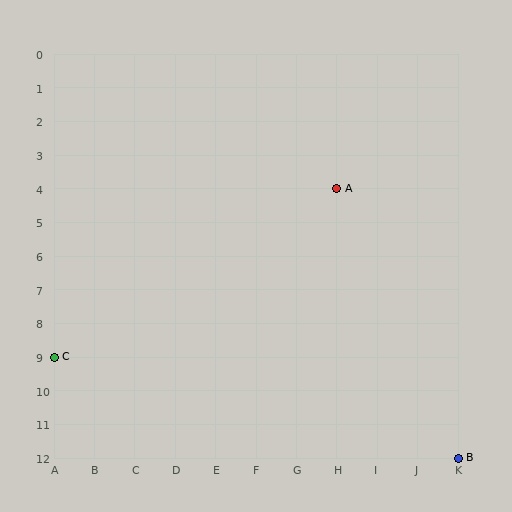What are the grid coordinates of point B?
Point B is at grid coordinates (K, 12).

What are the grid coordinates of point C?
Point C is at grid coordinates (A, 9).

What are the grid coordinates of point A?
Point A is at grid coordinates (H, 4).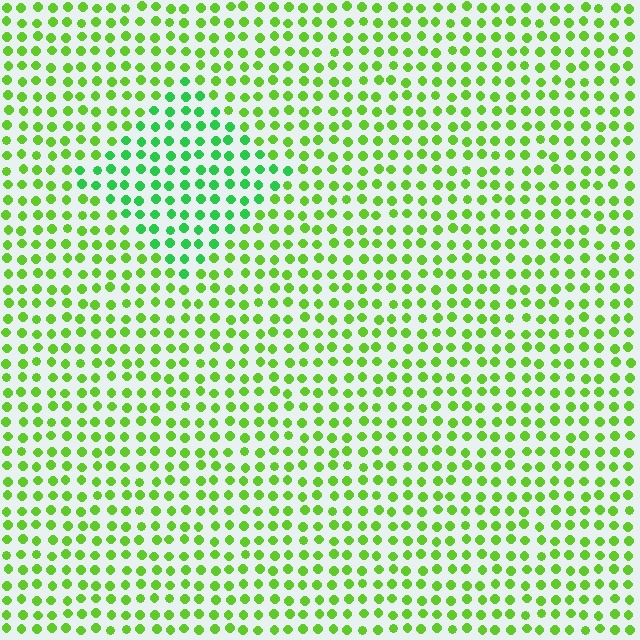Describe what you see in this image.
The image is filled with small lime elements in a uniform arrangement. A diamond-shaped region is visible where the elements are tinted to a slightly different hue, forming a subtle color boundary.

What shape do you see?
I see a diamond.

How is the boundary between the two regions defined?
The boundary is defined purely by a slight shift in hue (about 32 degrees). Spacing, size, and orientation are identical on both sides.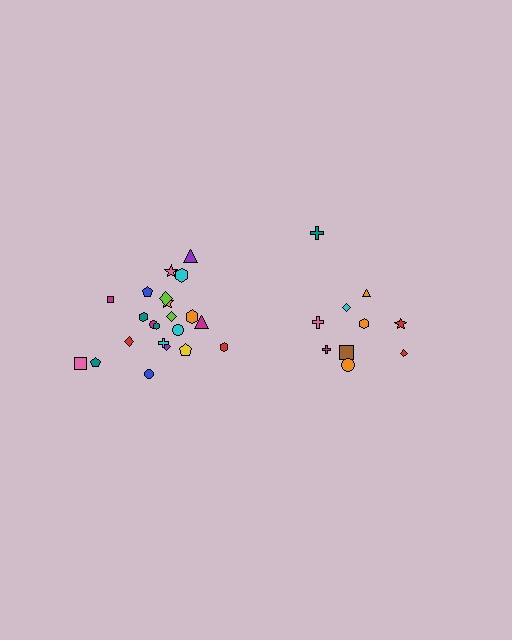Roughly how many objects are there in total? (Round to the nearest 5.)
Roughly 30 objects in total.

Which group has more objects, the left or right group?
The left group.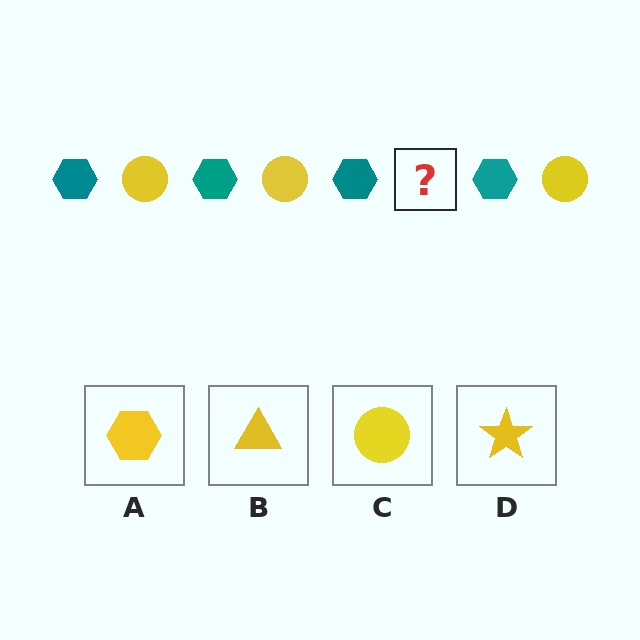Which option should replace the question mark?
Option C.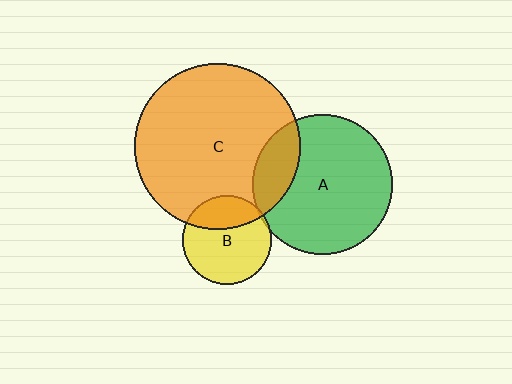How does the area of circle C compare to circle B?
Approximately 3.5 times.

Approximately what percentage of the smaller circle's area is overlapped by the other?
Approximately 30%.